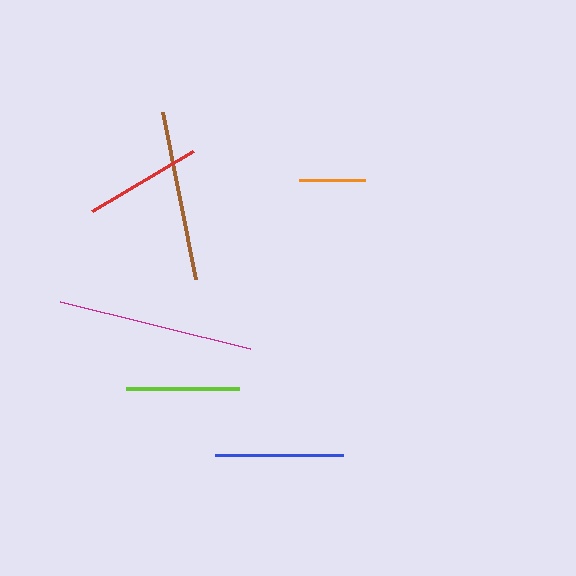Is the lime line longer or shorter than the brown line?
The brown line is longer than the lime line.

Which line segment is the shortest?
The orange line is the shortest at approximately 67 pixels.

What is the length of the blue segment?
The blue segment is approximately 127 pixels long.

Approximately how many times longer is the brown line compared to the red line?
The brown line is approximately 1.4 times the length of the red line.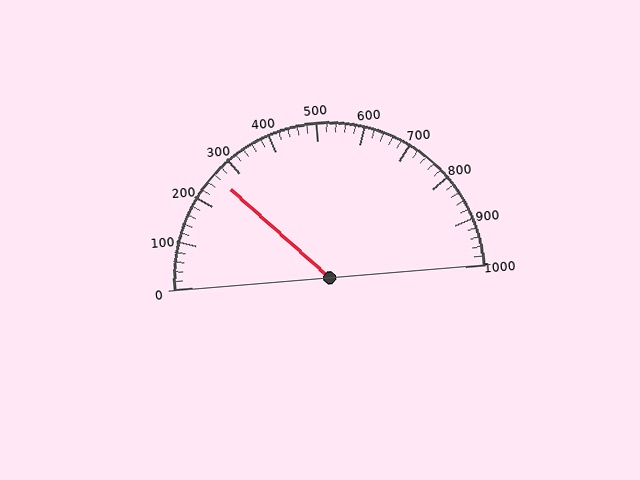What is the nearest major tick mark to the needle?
The nearest major tick mark is 300.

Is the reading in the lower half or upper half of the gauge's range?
The reading is in the lower half of the range (0 to 1000).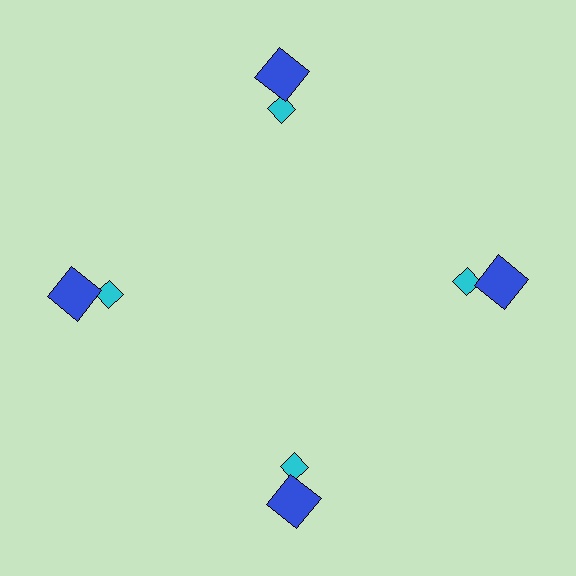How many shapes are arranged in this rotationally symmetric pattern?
There are 8 shapes, arranged in 4 groups of 2.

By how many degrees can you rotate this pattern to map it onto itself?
The pattern maps onto itself every 90 degrees of rotation.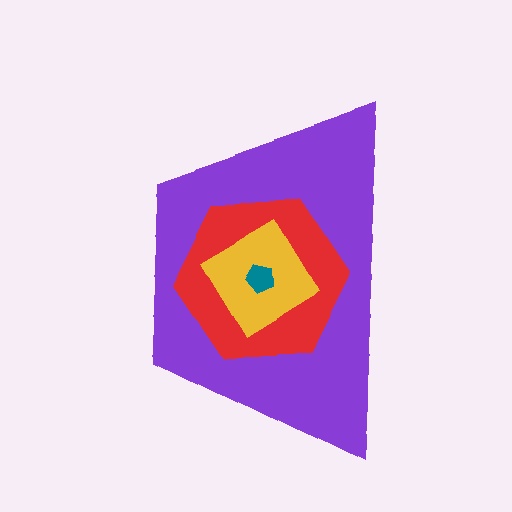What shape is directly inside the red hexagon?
The yellow diamond.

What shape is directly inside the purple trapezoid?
The red hexagon.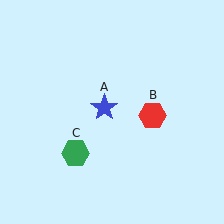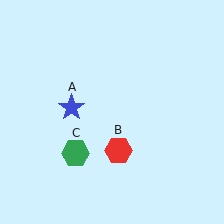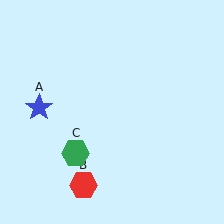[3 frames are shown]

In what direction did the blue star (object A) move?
The blue star (object A) moved left.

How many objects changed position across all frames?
2 objects changed position: blue star (object A), red hexagon (object B).